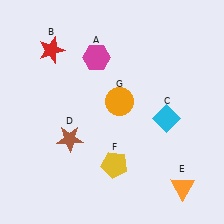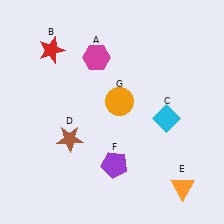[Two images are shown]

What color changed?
The pentagon (F) changed from yellow in Image 1 to purple in Image 2.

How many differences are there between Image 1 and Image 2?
There is 1 difference between the two images.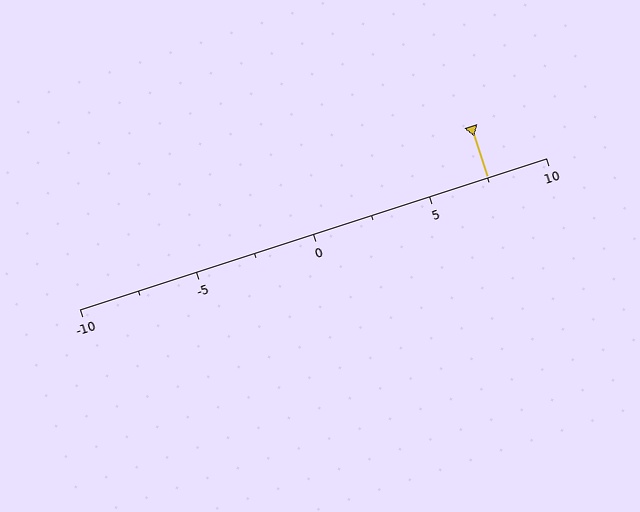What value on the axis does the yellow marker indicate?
The marker indicates approximately 7.5.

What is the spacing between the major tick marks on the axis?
The major ticks are spaced 5 apart.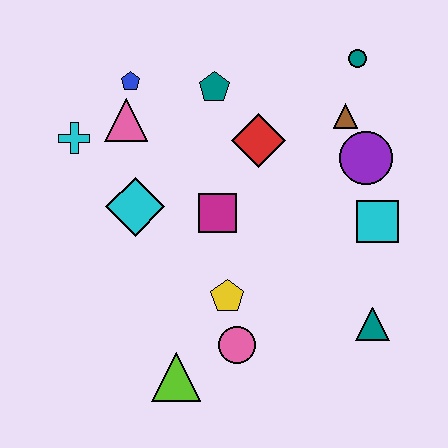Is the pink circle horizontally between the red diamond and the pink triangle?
Yes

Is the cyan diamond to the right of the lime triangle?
No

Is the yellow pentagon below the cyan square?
Yes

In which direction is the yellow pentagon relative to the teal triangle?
The yellow pentagon is to the left of the teal triangle.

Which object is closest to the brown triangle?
The purple circle is closest to the brown triangle.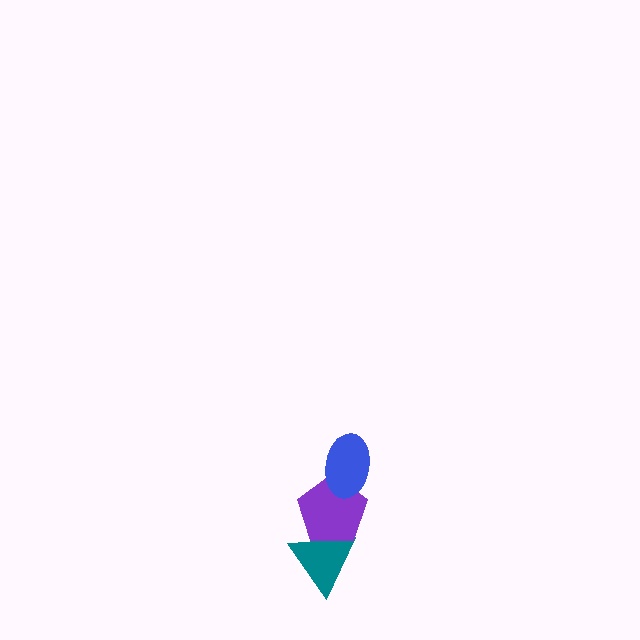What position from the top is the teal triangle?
The teal triangle is 3rd from the top.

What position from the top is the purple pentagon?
The purple pentagon is 2nd from the top.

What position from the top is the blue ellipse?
The blue ellipse is 1st from the top.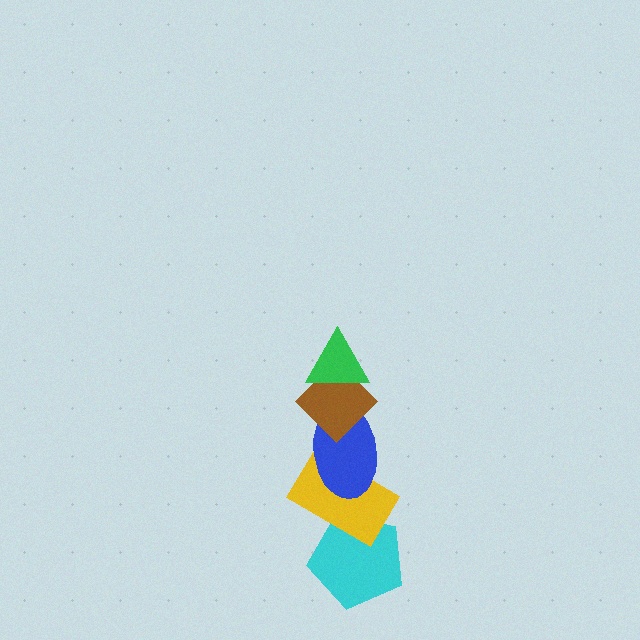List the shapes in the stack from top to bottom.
From top to bottom: the green triangle, the brown diamond, the blue ellipse, the yellow rectangle, the cyan pentagon.